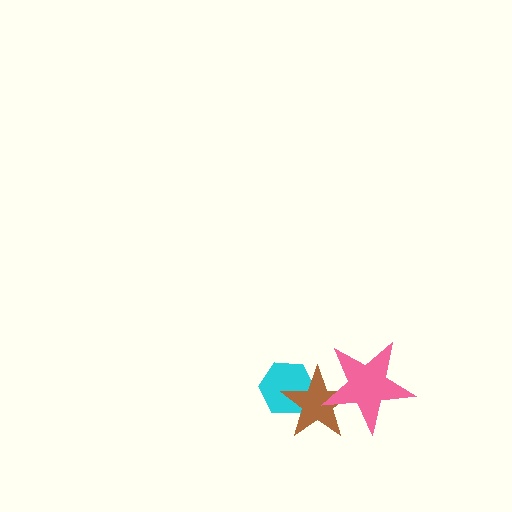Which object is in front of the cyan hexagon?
The brown star is in front of the cyan hexagon.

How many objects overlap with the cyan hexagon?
1 object overlaps with the cyan hexagon.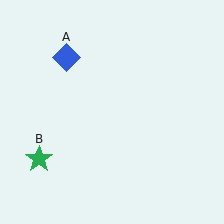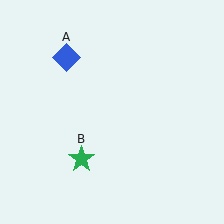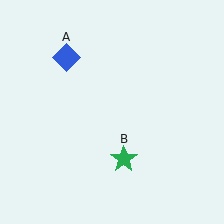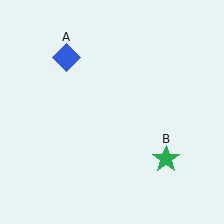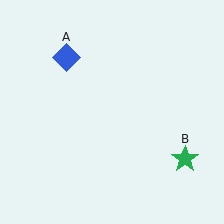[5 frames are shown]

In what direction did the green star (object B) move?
The green star (object B) moved right.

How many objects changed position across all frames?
1 object changed position: green star (object B).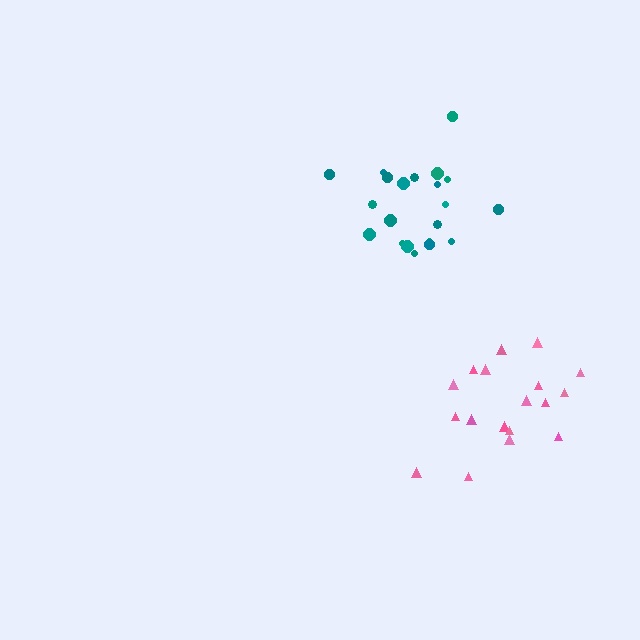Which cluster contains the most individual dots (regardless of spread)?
Teal (21).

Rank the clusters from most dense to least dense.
teal, pink.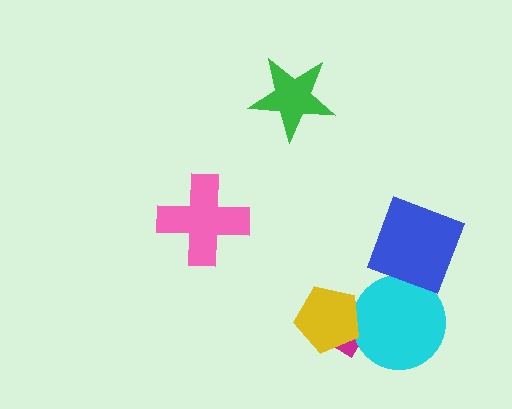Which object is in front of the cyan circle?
The yellow pentagon is in front of the cyan circle.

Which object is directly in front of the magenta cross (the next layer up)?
The cyan circle is directly in front of the magenta cross.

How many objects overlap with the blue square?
0 objects overlap with the blue square.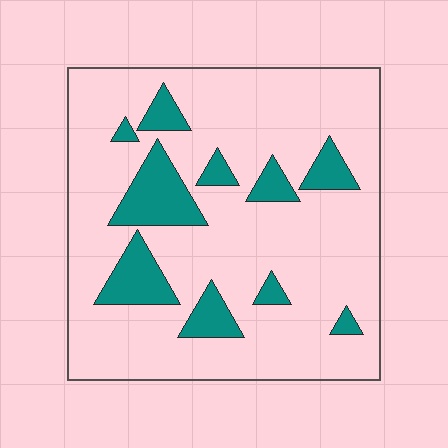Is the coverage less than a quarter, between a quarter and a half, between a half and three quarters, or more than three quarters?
Less than a quarter.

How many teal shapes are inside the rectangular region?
10.